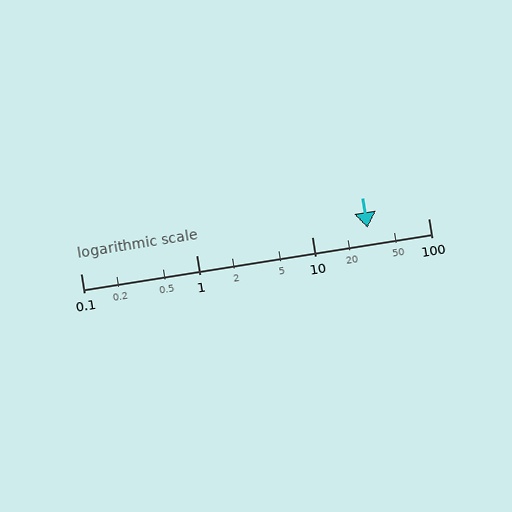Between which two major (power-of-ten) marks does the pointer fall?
The pointer is between 10 and 100.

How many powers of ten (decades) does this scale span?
The scale spans 3 decades, from 0.1 to 100.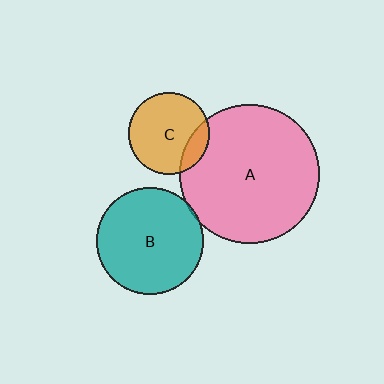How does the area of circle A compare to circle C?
Approximately 2.9 times.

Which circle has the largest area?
Circle A (pink).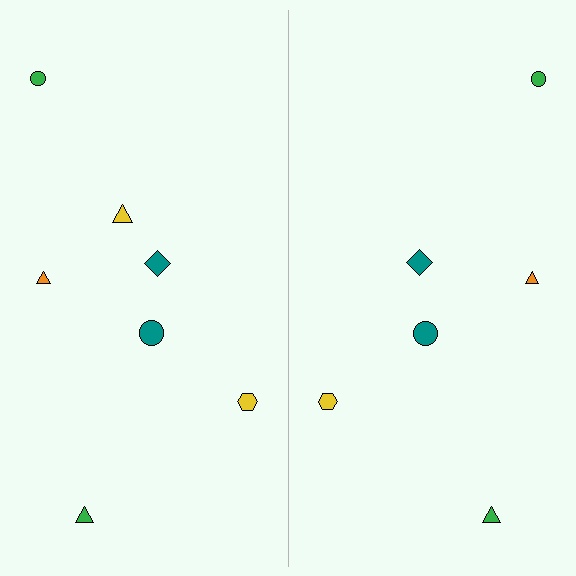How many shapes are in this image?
There are 13 shapes in this image.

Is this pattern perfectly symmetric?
No, the pattern is not perfectly symmetric. A yellow triangle is missing from the right side.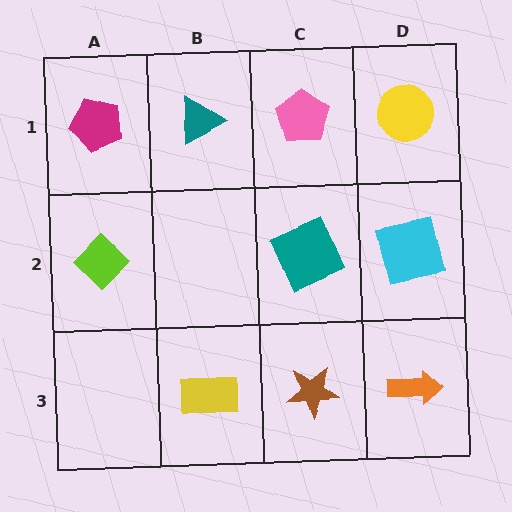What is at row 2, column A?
A lime diamond.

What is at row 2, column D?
A cyan square.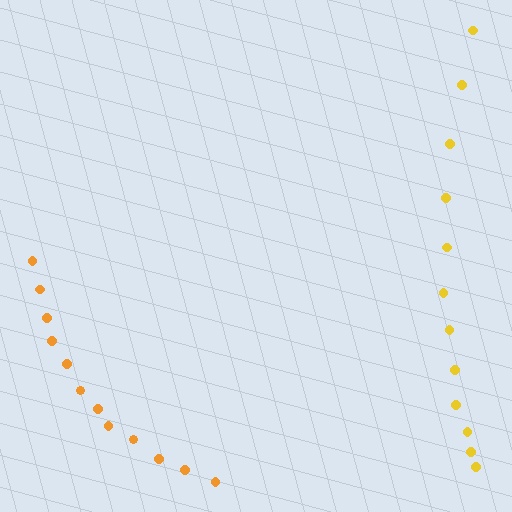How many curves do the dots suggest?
There are 2 distinct paths.